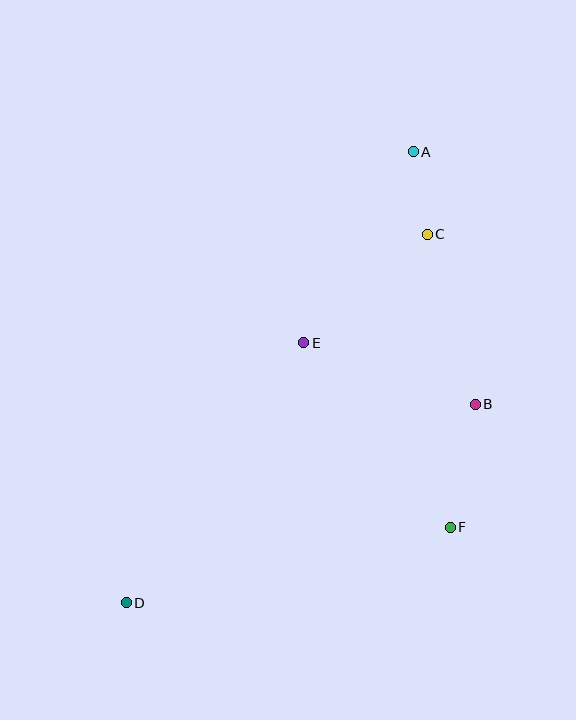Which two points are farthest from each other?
Points A and D are farthest from each other.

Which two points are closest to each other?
Points A and C are closest to each other.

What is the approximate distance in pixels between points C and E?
The distance between C and E is approximately 164 pixels.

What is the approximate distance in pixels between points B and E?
The distance between B and E is approximately 182 pixels.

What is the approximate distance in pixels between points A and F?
The distance between A and F is approximately 377 pixels.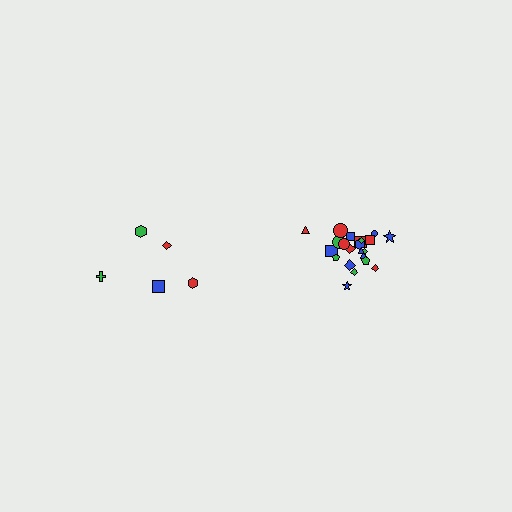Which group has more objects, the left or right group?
The right group.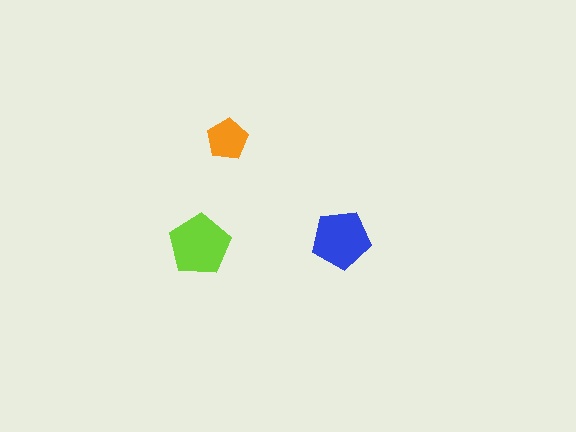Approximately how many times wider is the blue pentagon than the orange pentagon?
About 1.5 times wider.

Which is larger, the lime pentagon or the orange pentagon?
The lime one.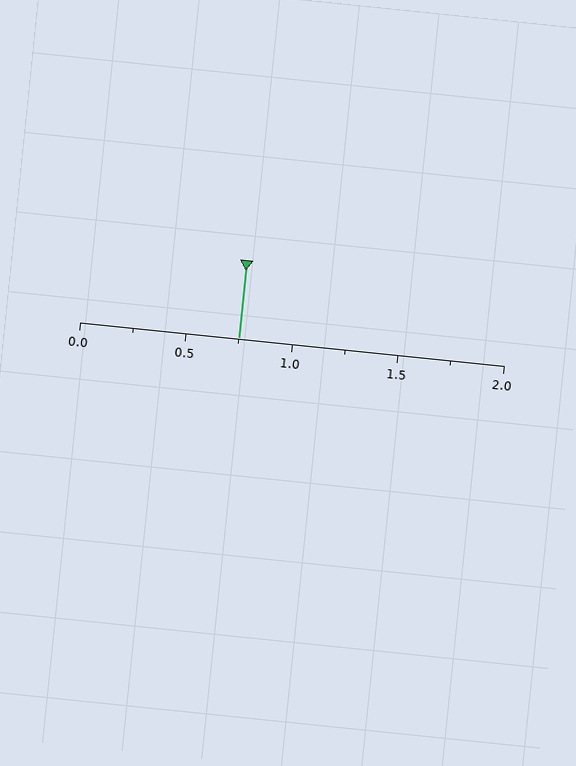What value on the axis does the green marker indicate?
The marker indicates approximately 0.75.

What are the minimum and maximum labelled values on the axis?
The axis runs from 0.0 to 2.0.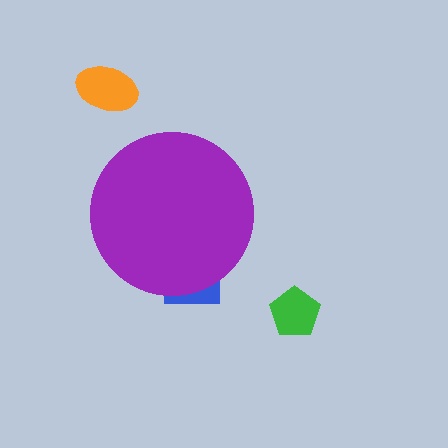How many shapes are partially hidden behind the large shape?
1 shape is partially hidden.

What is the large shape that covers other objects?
A purple circle.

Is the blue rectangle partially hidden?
Yes, the blue rectangle is partially hidden behind the purple circle.